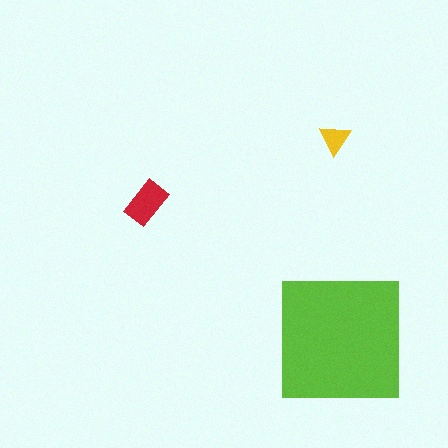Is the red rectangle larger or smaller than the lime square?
Smaller.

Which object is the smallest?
The yellow triangle.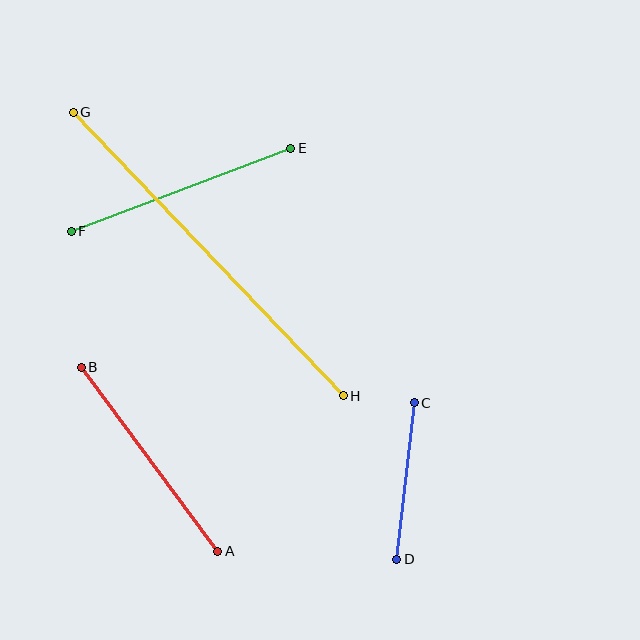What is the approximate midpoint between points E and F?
The midpoint is at approximately (181, 190) pixels.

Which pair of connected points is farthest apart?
Points G and H are farthest apart.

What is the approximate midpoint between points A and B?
The midpoint is at approximately (150, 459) pixels.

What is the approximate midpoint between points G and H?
The midpoint is at approximately (208, 254) pixels.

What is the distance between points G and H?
The distance is approximately 392 pixels.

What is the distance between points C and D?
The distance is approximately 157 pixels.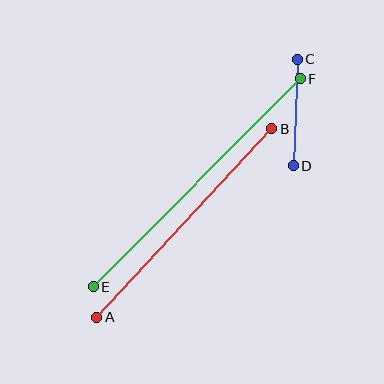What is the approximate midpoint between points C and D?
The midpoint is at approximately (295, 112) pixels.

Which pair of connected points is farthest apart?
Points E and F are farthest apart.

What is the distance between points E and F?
The distance is approximately 293 pixels.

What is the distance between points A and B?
The distance is approximately 257 pixels.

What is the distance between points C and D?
The distance is approximately 106 pixels.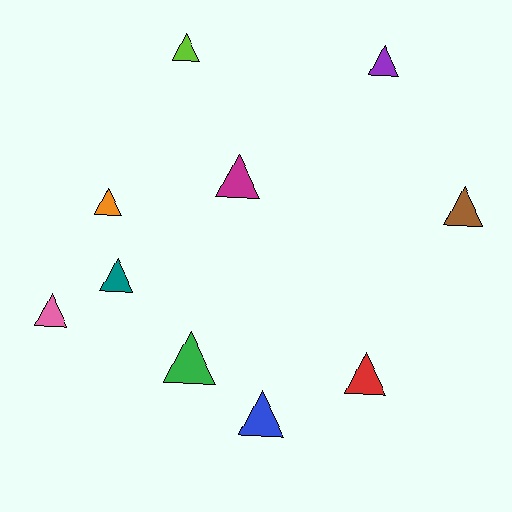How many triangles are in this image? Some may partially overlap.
There are 10 triangles.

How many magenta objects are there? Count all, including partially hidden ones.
There is 1 magenta object.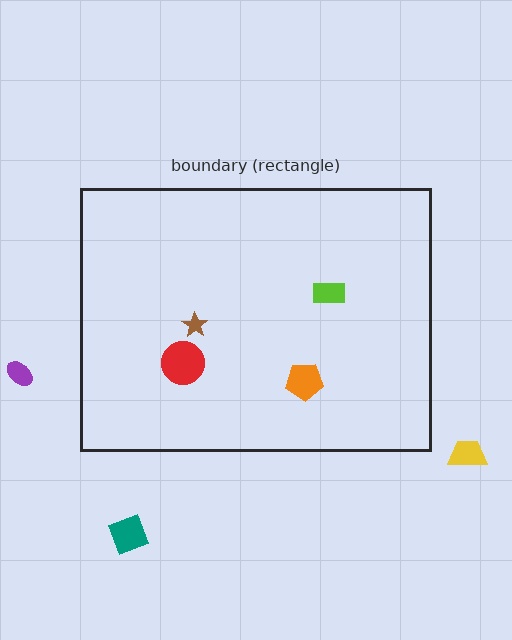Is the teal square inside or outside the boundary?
Outside.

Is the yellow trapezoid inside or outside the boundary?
Outside.